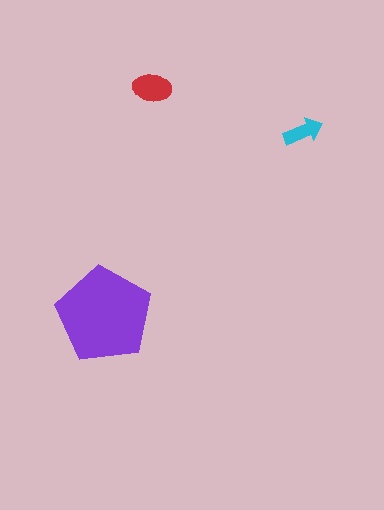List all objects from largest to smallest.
The purple pentagon, the red ellipse, the cyan arrow.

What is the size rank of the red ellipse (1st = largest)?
2nd.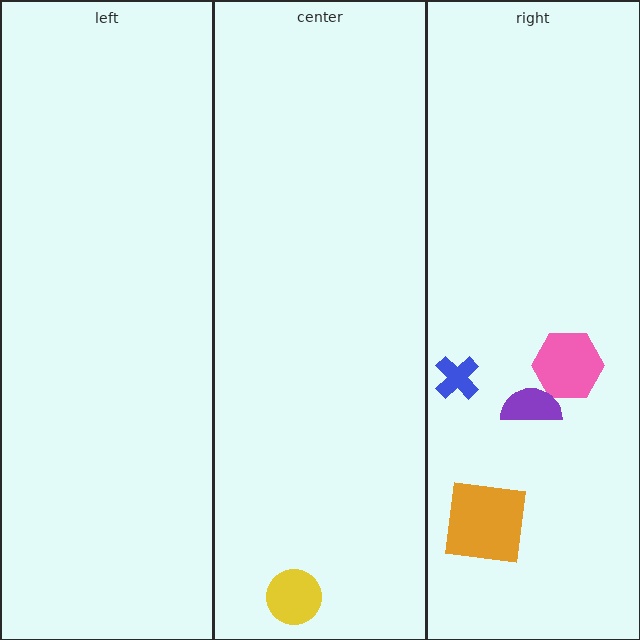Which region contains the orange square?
The right region.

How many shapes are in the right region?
4.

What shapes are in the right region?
The blue cross, the pink hexagon, the purple semicircle, the orange square.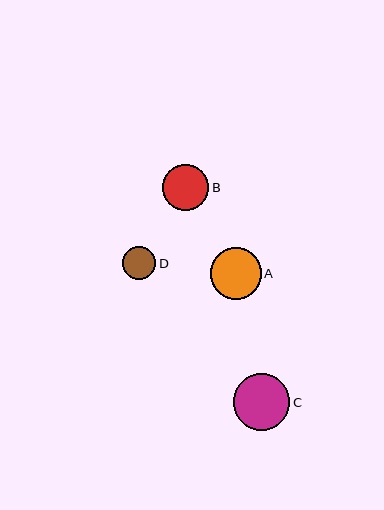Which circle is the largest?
Circle C is the largest with a size of approximately 57 pixels.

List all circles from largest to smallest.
From largest to smallest: C, A, B, D.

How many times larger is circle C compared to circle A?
Circle C is approximately 1.1 times the size of circle A.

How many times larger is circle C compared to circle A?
Circle C is approximately 1.1 times the size of circle A.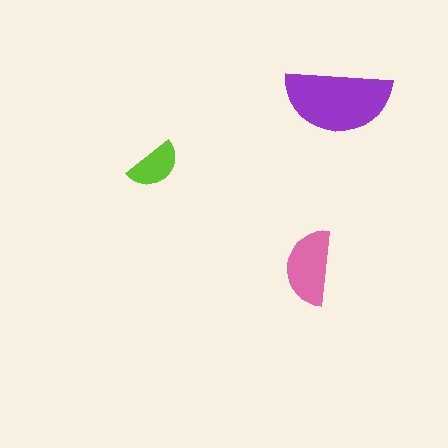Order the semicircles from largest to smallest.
the purple one, the pink one, the lime one.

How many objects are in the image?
There are 3 objects in the image.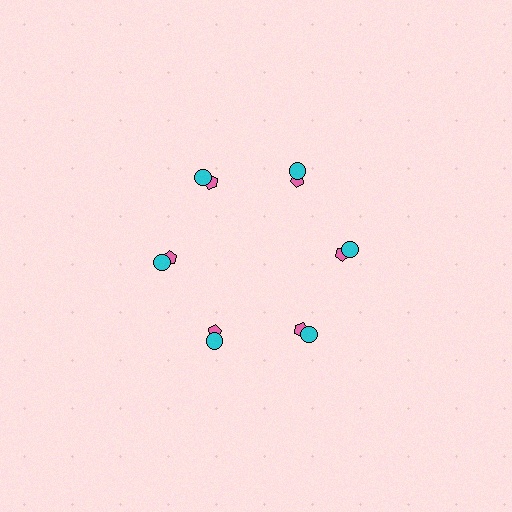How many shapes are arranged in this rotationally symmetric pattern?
There are 12 shapes, arranged in 6 groups of 2.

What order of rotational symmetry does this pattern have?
This pattern has 6-fold rotational symmetry.